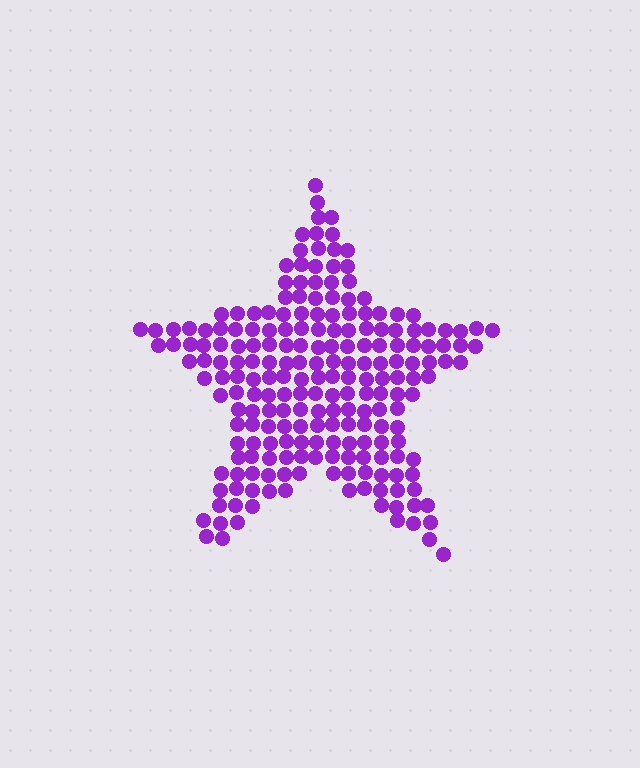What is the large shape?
The large shape is a star.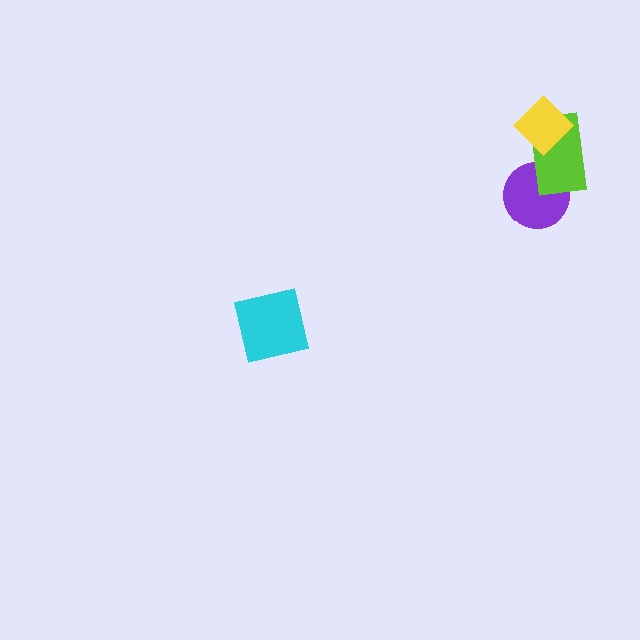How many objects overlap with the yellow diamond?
1 object overlaps with the yellow diamond.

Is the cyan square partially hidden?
No, no other shape covers it.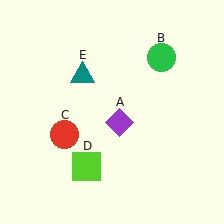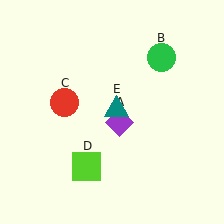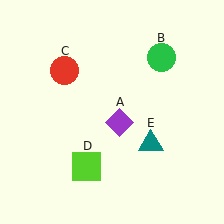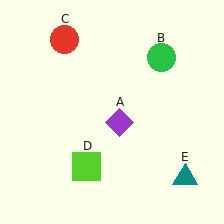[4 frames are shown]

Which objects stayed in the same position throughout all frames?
Purple diamond (object A) and green circle (object B) and lime square (object D) remained stationary.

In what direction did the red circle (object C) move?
The red circle (object C) moved up.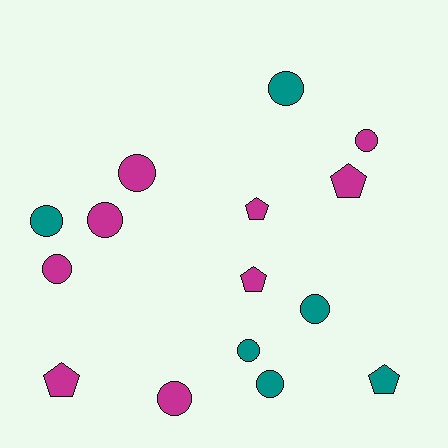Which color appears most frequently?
Magenta, with 9 objects.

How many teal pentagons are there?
There is 1 teal pentagon.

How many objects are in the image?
There are 15 objects.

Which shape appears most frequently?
Circle, with 10 objects.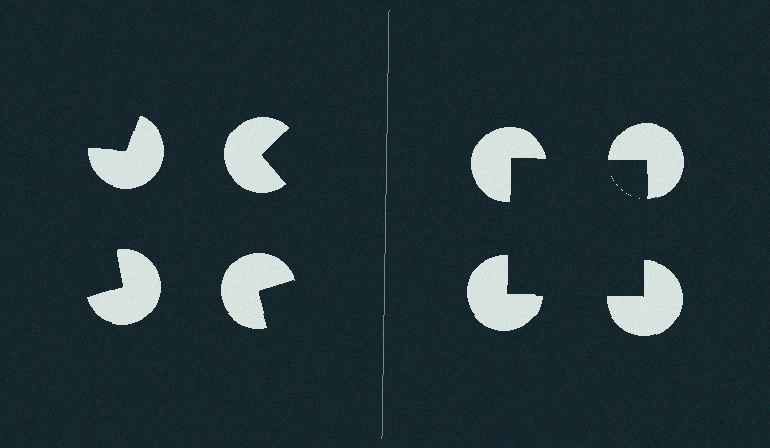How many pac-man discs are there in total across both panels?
8 — 4 on each side.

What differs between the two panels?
The pac-man discs are positioned identically on both sides; only the wedge orientations differ. On the right they align to a square; on the left they are misaligned.